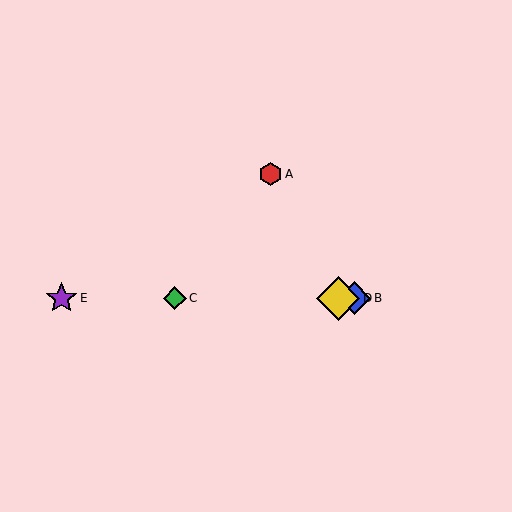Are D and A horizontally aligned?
No, D is at y≈298 and A is at y≈174.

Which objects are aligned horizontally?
Objects B, C, D, E are aligned horizontally.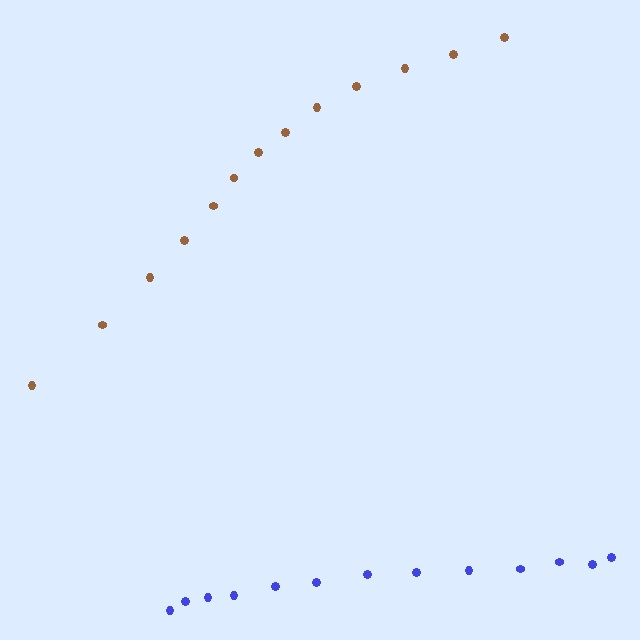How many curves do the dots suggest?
There are 2 distinct paths.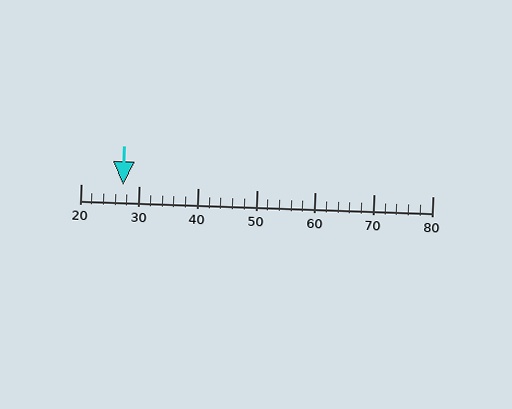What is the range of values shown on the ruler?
The ruler shows values from 20 to 80.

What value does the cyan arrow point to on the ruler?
The cyan arrow points to approximately 27.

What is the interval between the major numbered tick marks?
The major tick marks are spaced 10 units apart.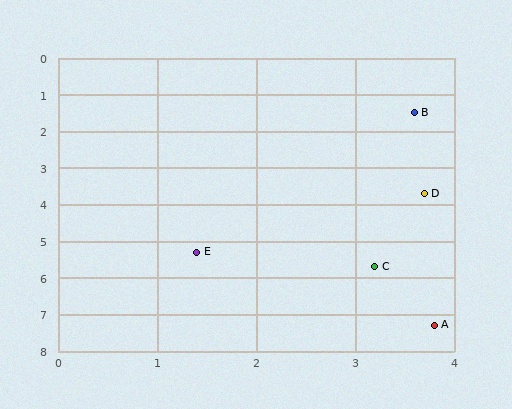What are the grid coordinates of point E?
Point E is at approximately (1.4, 5.3).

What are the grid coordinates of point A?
Point A is at approximately (3.8, 7.3).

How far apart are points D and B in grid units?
Points D and B are about 2.2 grid units apart.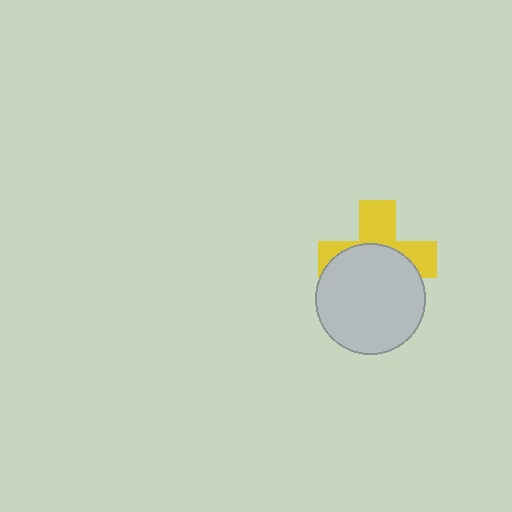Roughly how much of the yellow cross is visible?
A small part of it is visible (roughly 45%).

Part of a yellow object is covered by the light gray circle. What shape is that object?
It is a cross.